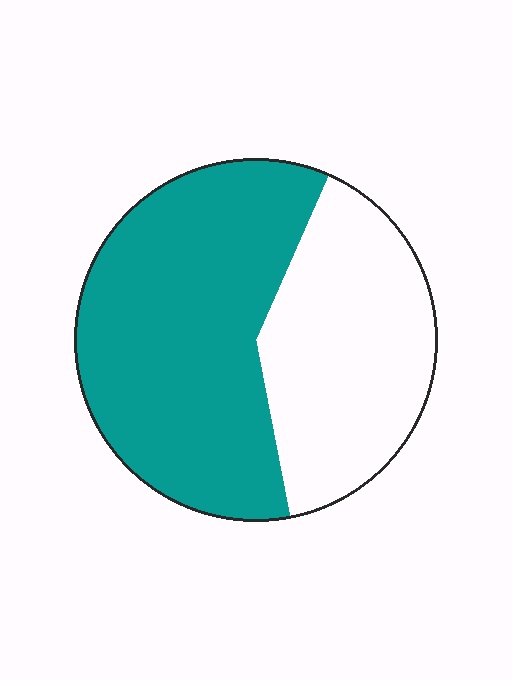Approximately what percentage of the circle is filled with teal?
Approximately 60%.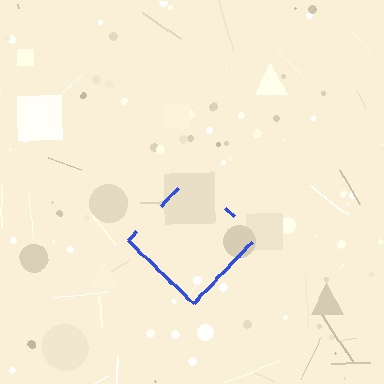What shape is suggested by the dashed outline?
The dashed outline suggests a diamond.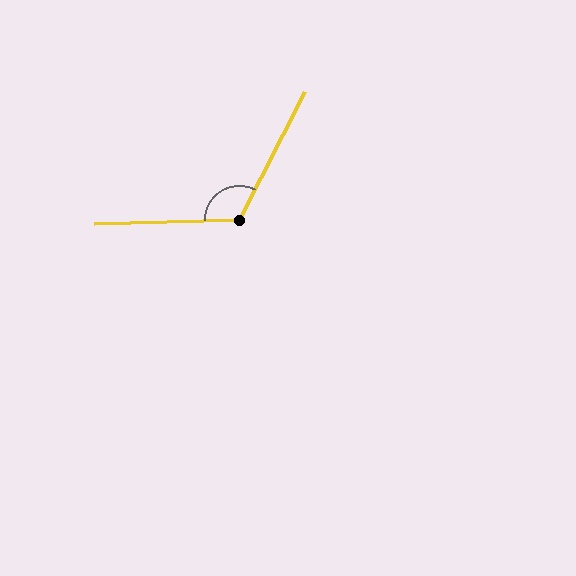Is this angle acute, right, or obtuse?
It is obtuse.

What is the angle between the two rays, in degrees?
Approximately 119 degrees.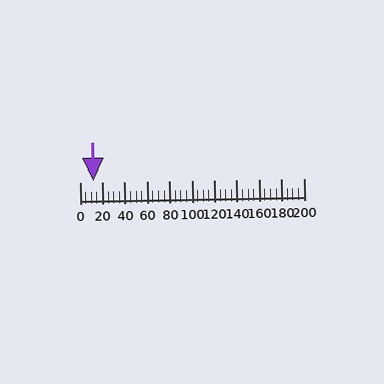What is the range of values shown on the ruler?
The ruler shows values from 0 to 200.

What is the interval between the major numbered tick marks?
The major tick marks are spaced 20 units apart.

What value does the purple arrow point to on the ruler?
The purple arrow points to approximately 12.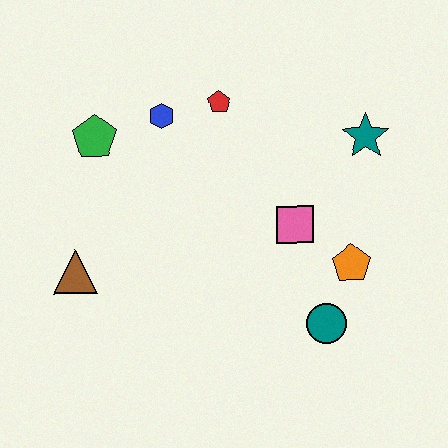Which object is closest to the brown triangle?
The green pentagon is closest to the brown triangle.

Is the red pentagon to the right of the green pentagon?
Yes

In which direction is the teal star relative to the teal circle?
The teal star is above the teal circle.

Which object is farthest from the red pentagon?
The teal circle is farthest from the red pentagon.